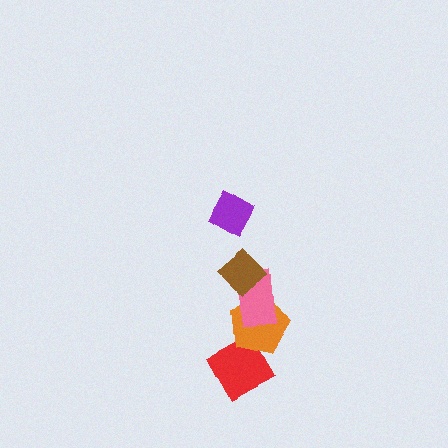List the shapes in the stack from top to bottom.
From top to bottom: the purple diamond, the brown diamond, the pink rectangle, the orange pentagon, the red diamond.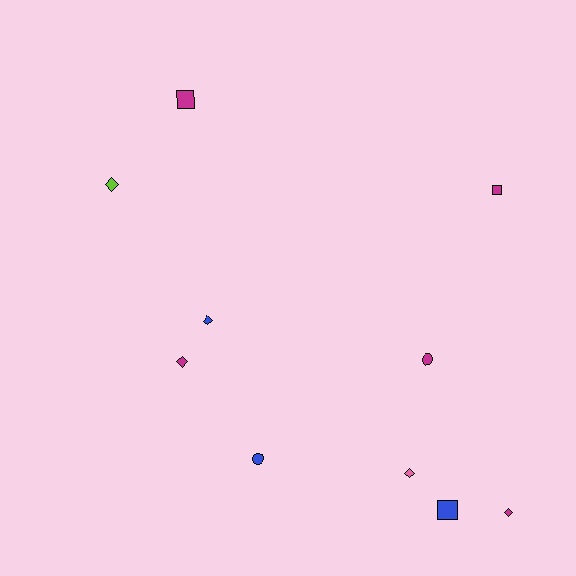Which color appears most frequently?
Magenta, with 5 objects.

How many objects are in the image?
There are 10 objects.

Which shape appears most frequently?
Diamond, with 5 objects.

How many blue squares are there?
There is 1 blue square.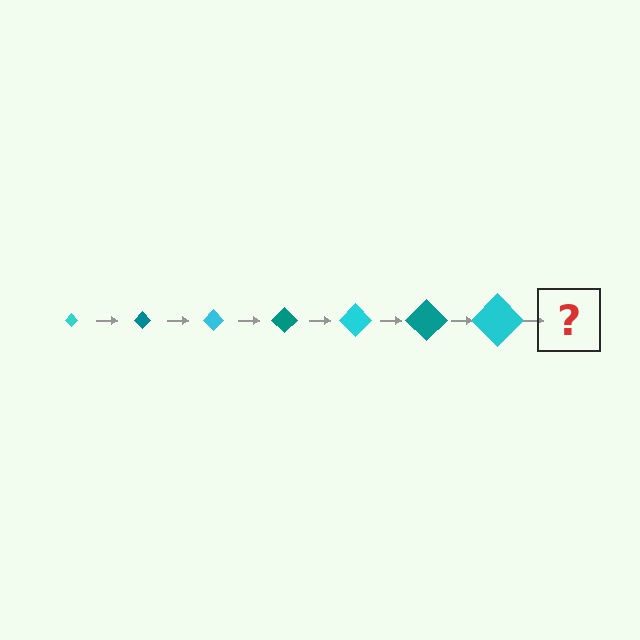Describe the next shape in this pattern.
It should be a teal diamond, larger than the previous one.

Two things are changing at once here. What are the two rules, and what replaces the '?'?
The two rules are that the diamond grows larger each step and the color cycles through cyan and teal. The '?' should be a teal diamond, larger than the previous one.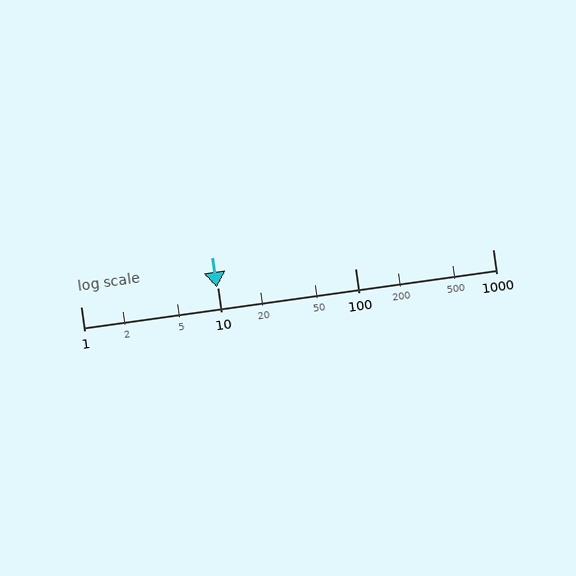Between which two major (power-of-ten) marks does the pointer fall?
The pointer is between 1 and 10.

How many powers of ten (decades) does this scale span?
The scale spans 3 decades, from 1 to 1000.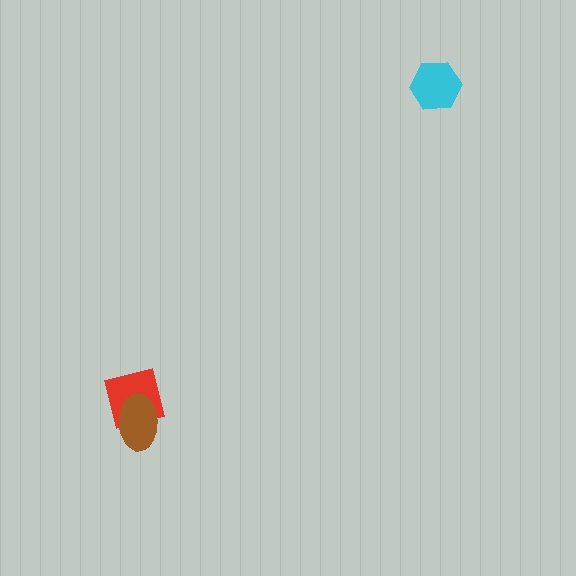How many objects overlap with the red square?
1 object overlaps with the red square.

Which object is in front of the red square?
The brown ellipse is in front of the red square.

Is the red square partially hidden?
Yes, it is partially covered by another shape.